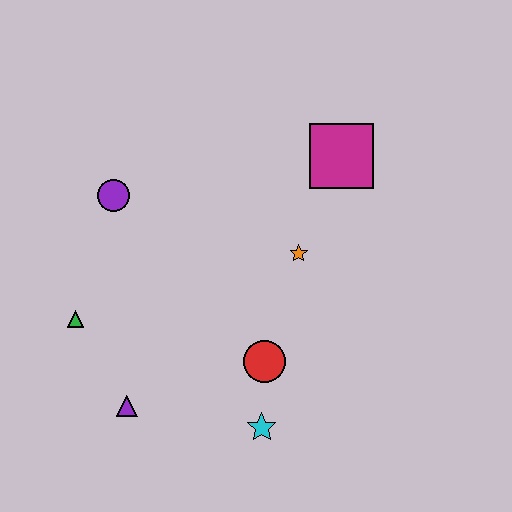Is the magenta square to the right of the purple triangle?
Yes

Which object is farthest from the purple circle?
The cyan star is farthest from the purple circle.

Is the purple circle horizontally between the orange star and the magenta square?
No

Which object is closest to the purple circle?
The green triangle is closest to the purple circle.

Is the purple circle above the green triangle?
Yes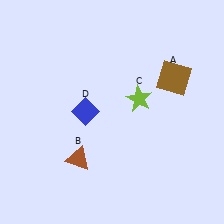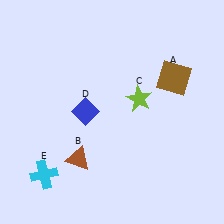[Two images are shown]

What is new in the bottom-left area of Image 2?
A cyan cross (E) was added in the bottom-left area of Image 2.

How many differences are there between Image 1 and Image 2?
There is 1 difference between the two images.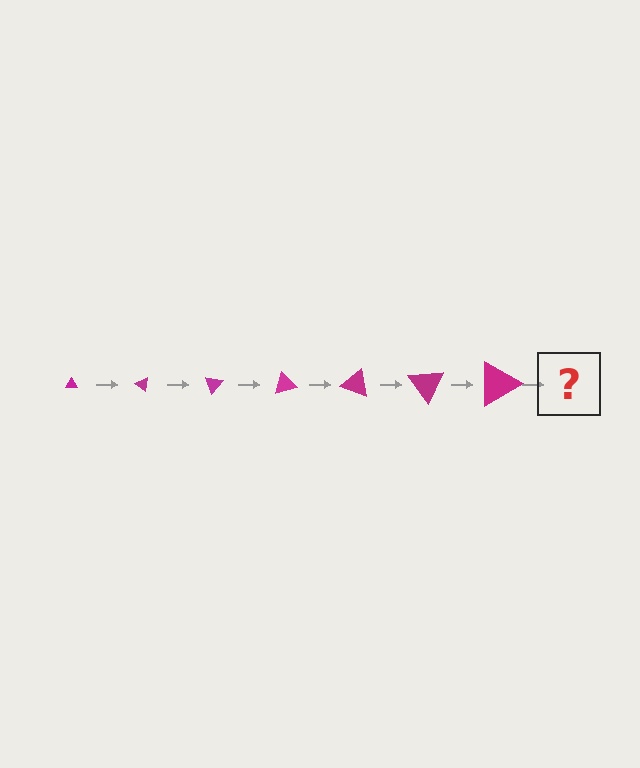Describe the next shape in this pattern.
It should be a triangle, larger than the previous one and rotated 245 degrees from the start.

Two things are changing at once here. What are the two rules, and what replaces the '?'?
The two rules are that the triangle grows larger each step and it rotates 35 degrees each step. The '?' should be a triangle, larger than the previous one and rotated 245 degrees from the start.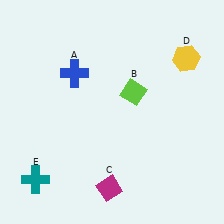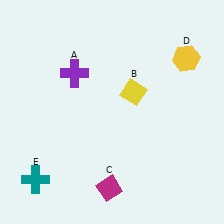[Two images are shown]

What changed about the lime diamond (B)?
In Image 1, B is lime. In Image 2, it changed to yellow.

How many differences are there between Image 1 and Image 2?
There are 2 differences between the two images.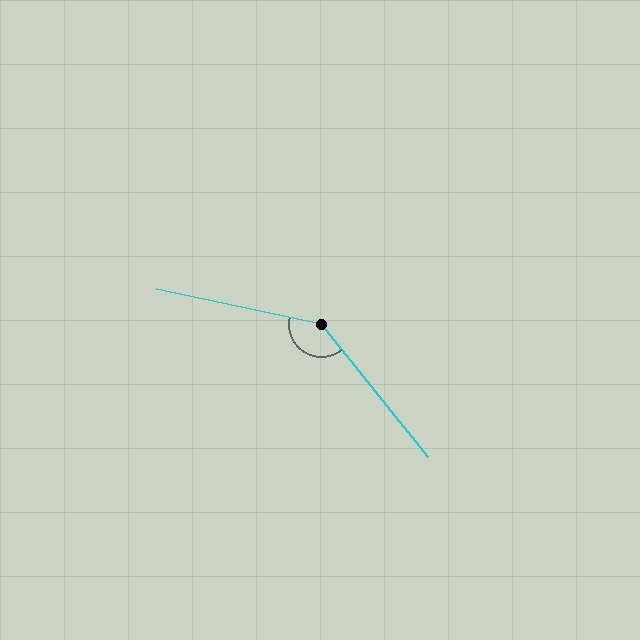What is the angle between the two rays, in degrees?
Approximately 141 degrees.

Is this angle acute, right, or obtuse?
It is obtuse.